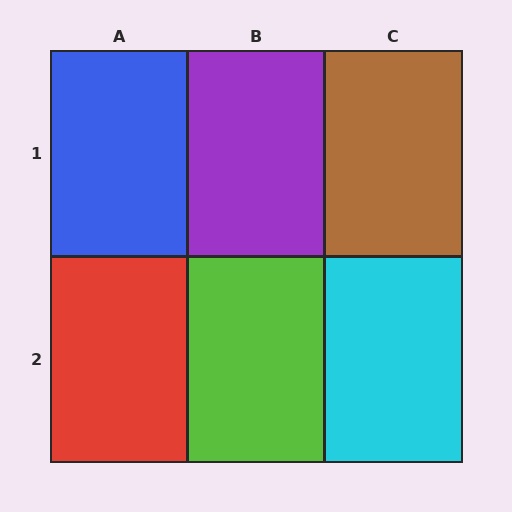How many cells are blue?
1 cell is blue.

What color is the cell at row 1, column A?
Blue.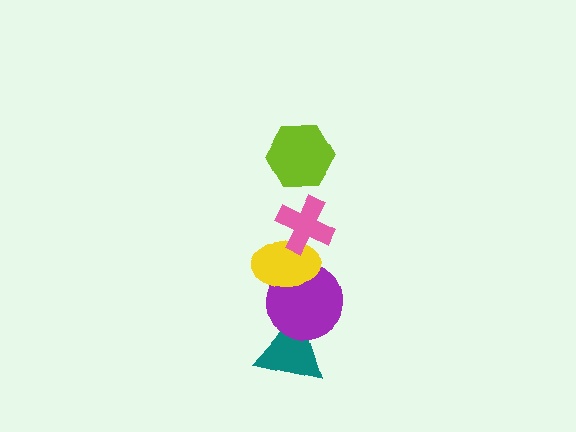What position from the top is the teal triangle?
The teal triangle is 5th from the top.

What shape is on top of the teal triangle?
The purple circle is on top of the teal triangle.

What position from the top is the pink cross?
The pink cross is 2nd from the top.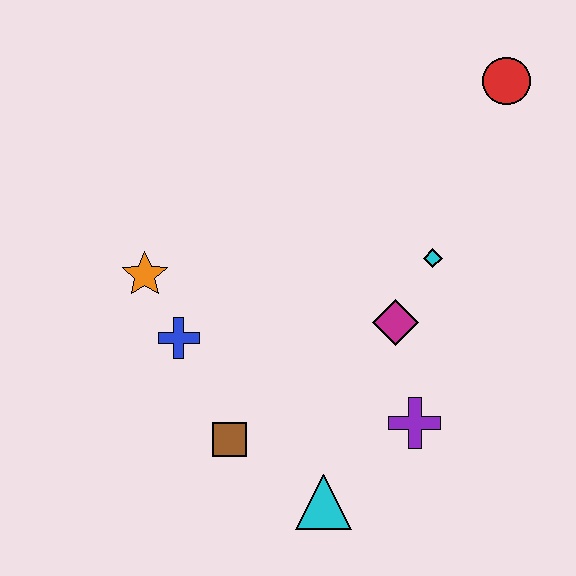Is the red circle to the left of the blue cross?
No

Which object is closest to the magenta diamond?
The cyan diamond is closest to the magenta diamond.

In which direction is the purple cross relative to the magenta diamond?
The purple cross is below the magenta diamond.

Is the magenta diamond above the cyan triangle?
Yes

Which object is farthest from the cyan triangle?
The red circle is farthest from the cyan triangle.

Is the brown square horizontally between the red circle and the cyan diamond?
No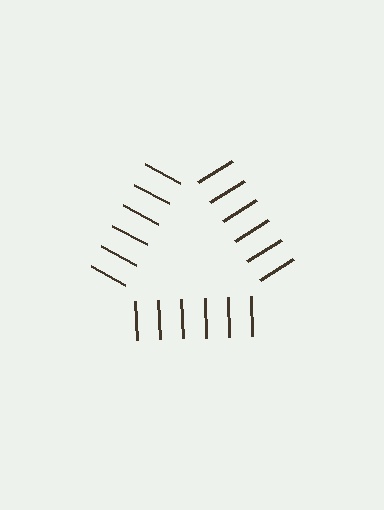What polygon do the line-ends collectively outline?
An illusory triangle — the line segments terminate on its edges but no continuous stroke is drawn.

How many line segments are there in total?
18 — 6 along each of the 3 edges.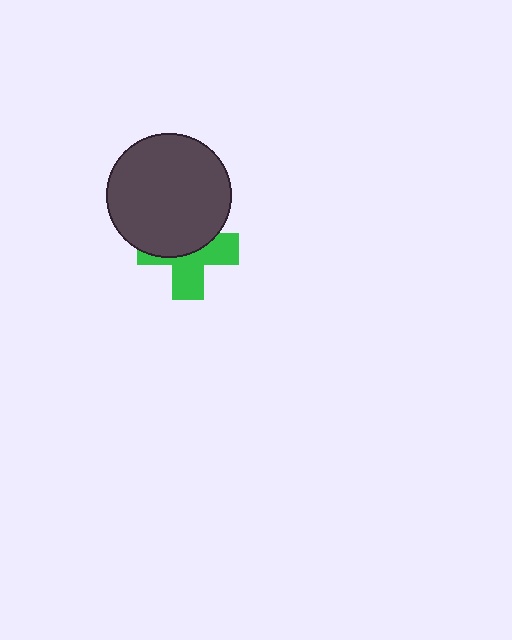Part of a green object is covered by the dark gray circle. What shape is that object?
It is a cross.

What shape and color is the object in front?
The object in front is a dark gray circle.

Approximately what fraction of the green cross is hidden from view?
Roughly 49% of the green cross is hidden behind the dark gray circle.